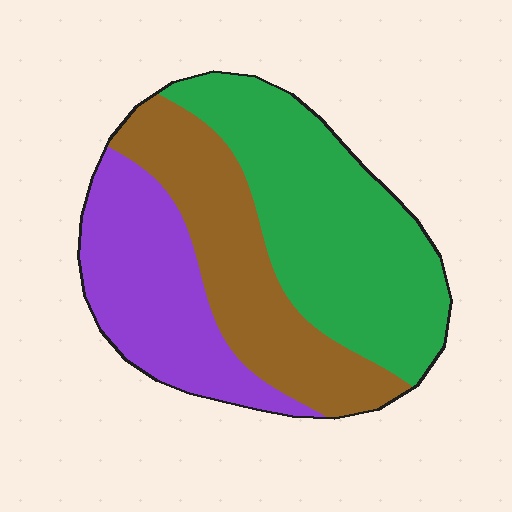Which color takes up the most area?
Green, at roughly 40%.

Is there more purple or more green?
Green.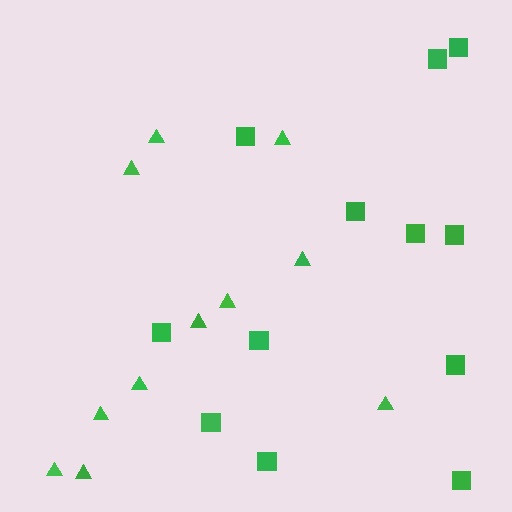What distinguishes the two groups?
There are 2 groups: one group of squares (12) and one group of triangles (11).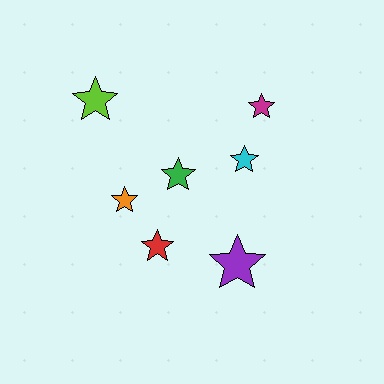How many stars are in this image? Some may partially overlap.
There are 7 stars.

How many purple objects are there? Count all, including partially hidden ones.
There is 1 purple object.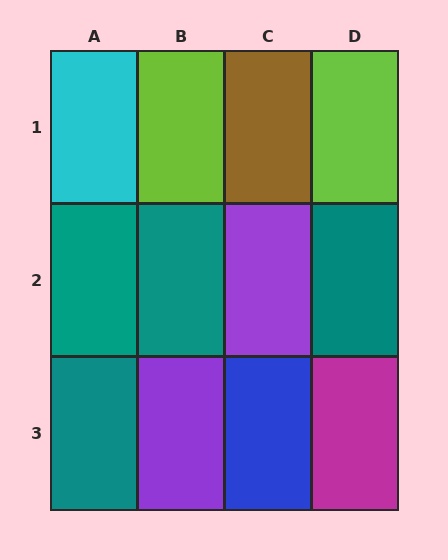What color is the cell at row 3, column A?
Teal.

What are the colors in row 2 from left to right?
Teal, teal, purple, teal.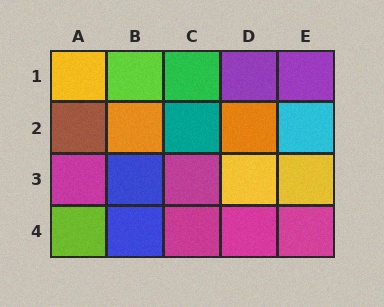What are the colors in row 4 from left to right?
Lime, blue, magenta, magenta, magenta.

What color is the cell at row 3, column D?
Yellow.